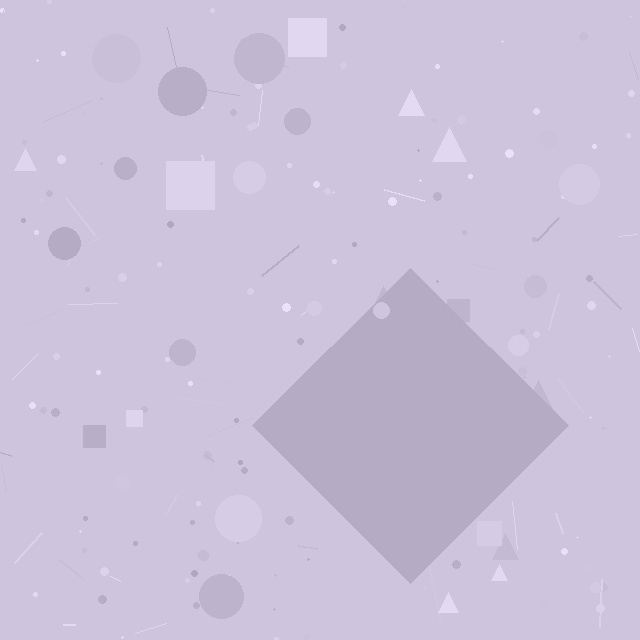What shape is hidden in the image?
A diamond is hidden in the image.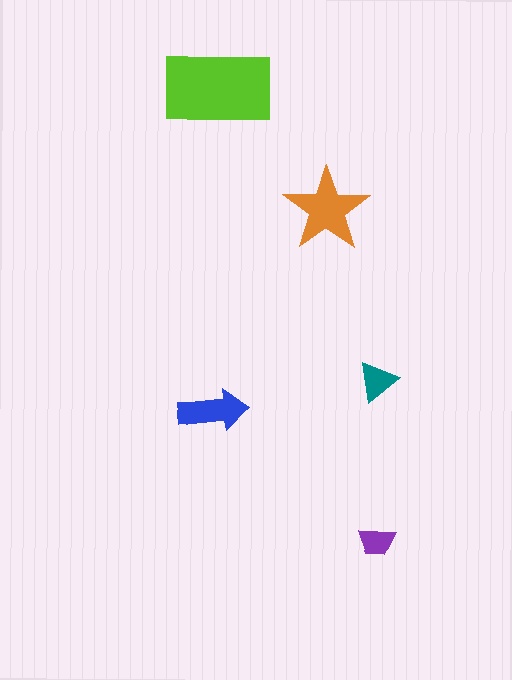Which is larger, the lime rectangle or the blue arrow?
The lime rectangle.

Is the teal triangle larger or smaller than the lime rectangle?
Smaller.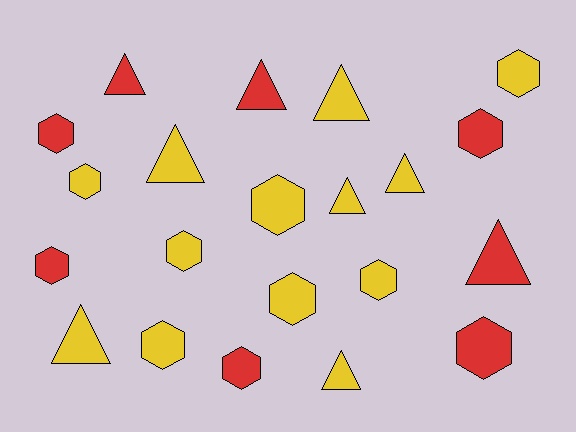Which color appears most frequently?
Yellow, with 13 objects.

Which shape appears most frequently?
Hexagon, with 12 objects.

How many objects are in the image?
There are 21 objects.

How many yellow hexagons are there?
There are 7 yellow hexagons.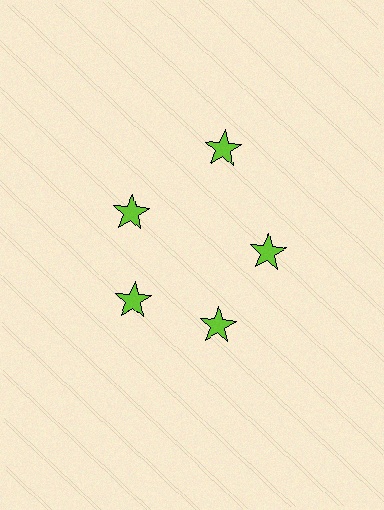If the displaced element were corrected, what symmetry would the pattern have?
It would have 5-fold rotational symmetry — the pattern would map onto itself every 72 degrees.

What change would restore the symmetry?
The symmetry would be restored by moving it inward, back onto the ring so that all 5 stars sit at equal angles and equal distance from the center.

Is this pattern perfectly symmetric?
No. The 5 lime stars are arranged in a ring, but one element near the 1 o'clock position is pushed outward from the center, breaking the 5-fold rotational symmetry.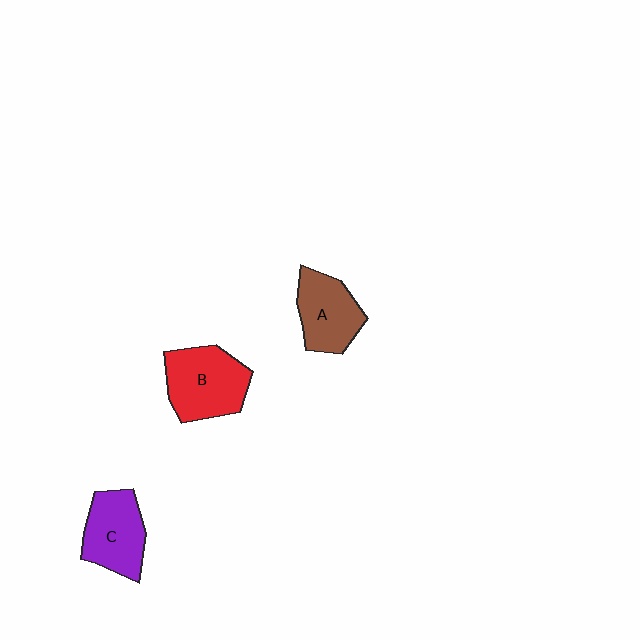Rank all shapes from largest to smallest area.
From largest to smallest: B (red), C (purple), A (brown).